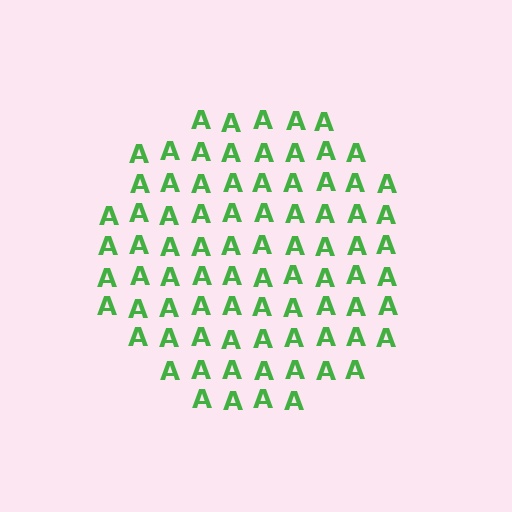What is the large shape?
The large shape is a circle.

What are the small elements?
The small elements are letter A's.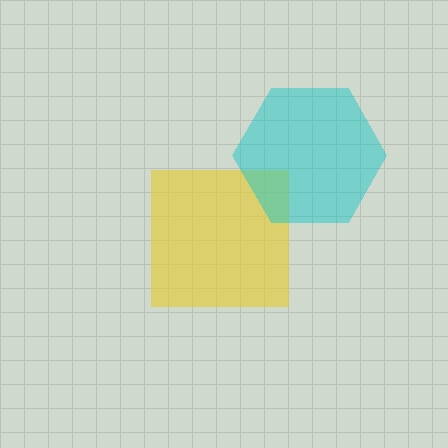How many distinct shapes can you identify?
There are 2 distinct shapes: a yellow square, a cyan hexagon.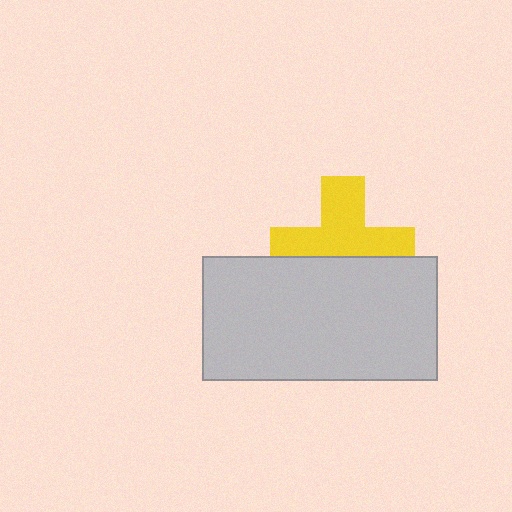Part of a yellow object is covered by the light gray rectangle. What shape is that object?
It is a cross.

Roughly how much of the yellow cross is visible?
About half of it is visible (roughly 58%).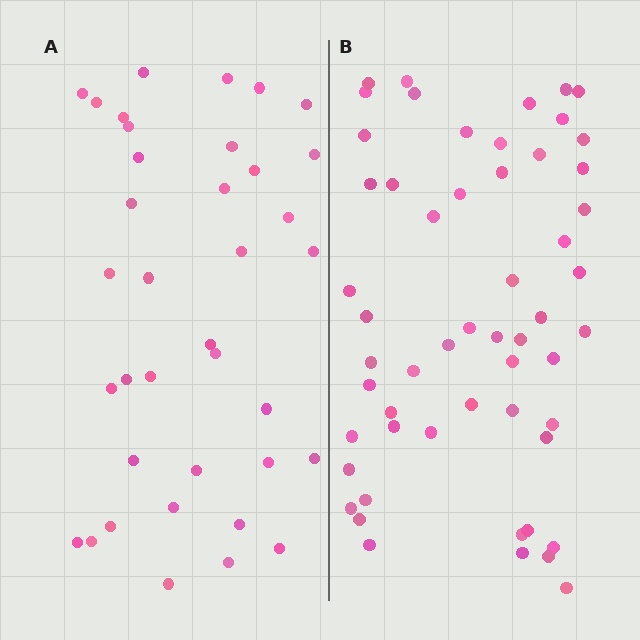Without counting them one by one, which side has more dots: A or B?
Region B (the right region) has more dots.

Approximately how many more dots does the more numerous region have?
Region B has approximately 20 more dots than region A.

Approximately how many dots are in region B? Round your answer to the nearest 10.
About 60 dots. (The exact count is 55, which rounds to 60.)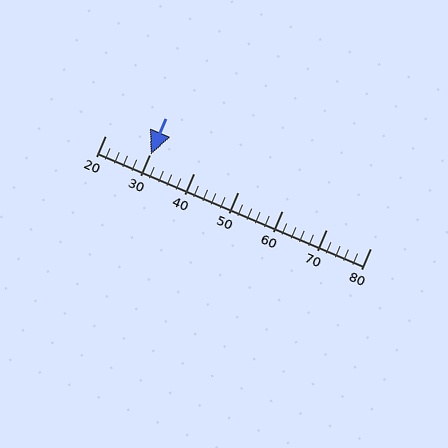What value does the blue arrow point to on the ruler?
The blue arrow points to approximately 30.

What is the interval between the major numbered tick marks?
The major tick marks are spaced 10 units apart.